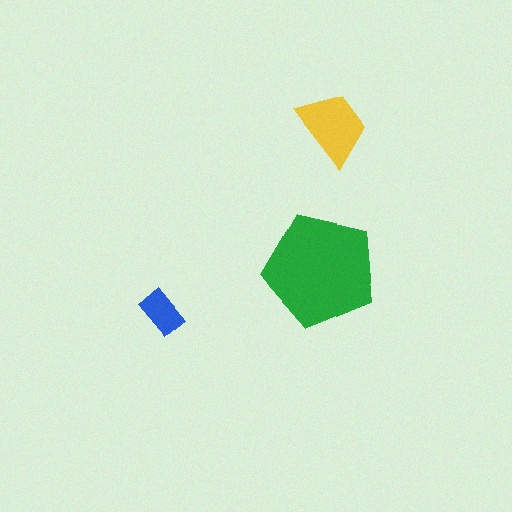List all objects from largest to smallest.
The green pentagon, the yellow trapezoid, the blue rectangle.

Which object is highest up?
The yellow trapezoid is topmost.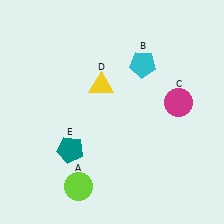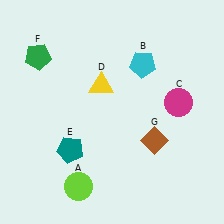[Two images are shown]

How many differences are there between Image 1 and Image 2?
There are 2 differences between the two images.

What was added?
A green pentagon (F), a brown diamond (G) were added in Image 2.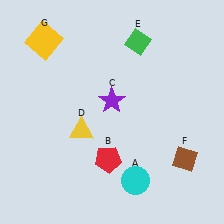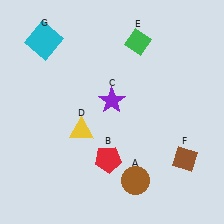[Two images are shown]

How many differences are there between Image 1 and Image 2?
There are 2 differences between the two images.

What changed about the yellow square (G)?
In Image 1, G is yellow. In Image 2, it changed to cyan.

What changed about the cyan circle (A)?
In Image 1, A is cyan. In Image 2, it changed to brown.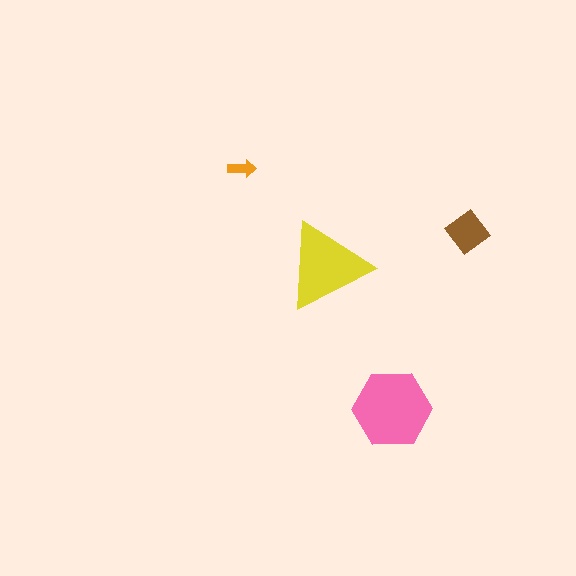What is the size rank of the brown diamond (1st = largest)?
3rd.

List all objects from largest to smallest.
The pink hexagon, the yellow triangle, the brown diamond, the orange arrow.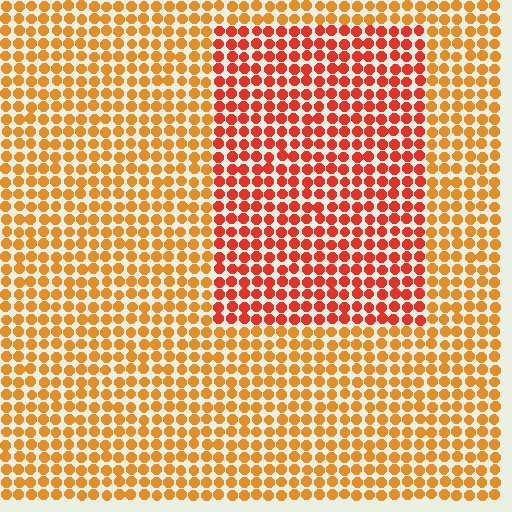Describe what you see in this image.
The image is filled with small orange elements in a uniform arrangement. A rectangle-shaped region is visible where the elements are tinted to a slightly different hue, forming a subtle color boundary.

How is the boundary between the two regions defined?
The boundary is defined purely by a slight shift in hue (about 30 degrees). Spacing, size, and orientation are identical on both sides.